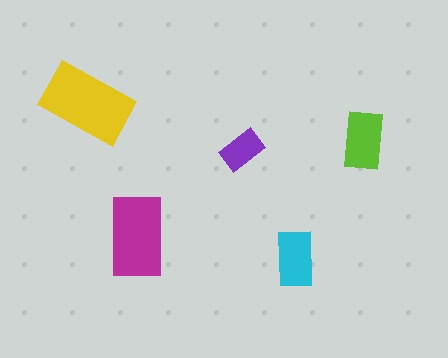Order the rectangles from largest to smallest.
the yellow one, the magenta one, the lime one, the cyan one, the purple one.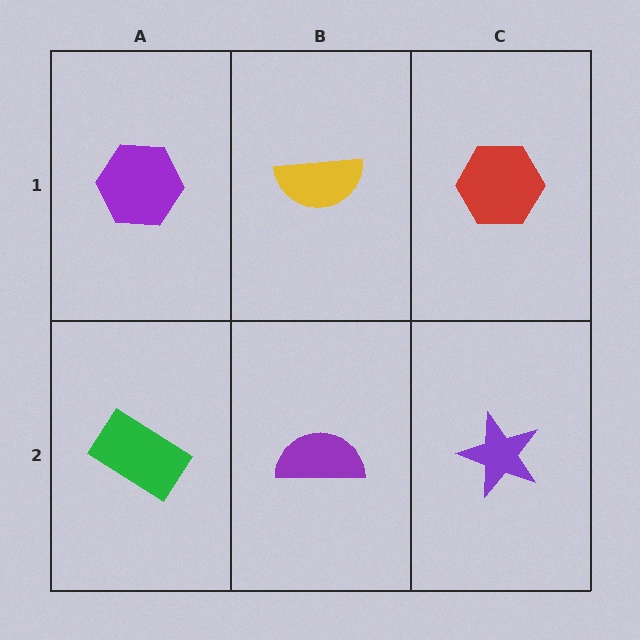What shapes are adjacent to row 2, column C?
A red hexagon (row 1, column C), a purple semicircle (row 2, column B).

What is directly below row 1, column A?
A green rectangle.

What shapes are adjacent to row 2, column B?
A yellow semicircle (row 1, column B), a green rectangle (row 2, column A), a purple star (row 2, column C).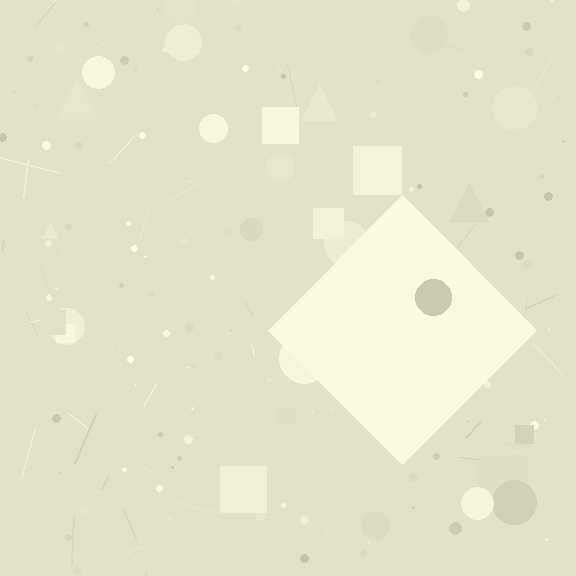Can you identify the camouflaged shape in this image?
The camouflaged shape is a diamond.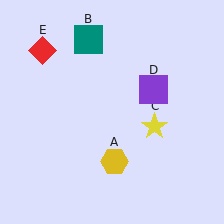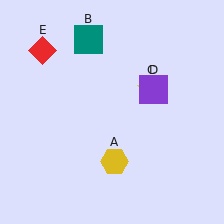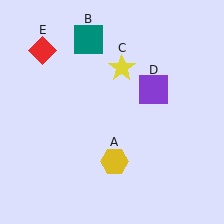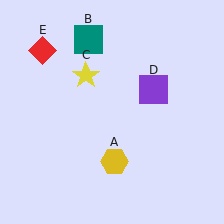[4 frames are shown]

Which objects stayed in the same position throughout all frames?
Yellow hexagon (object A) and teal square (object B) and purple square (object D) and red diamond (object E) remained stationary.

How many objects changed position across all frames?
1 object changed position: yellow star (object C).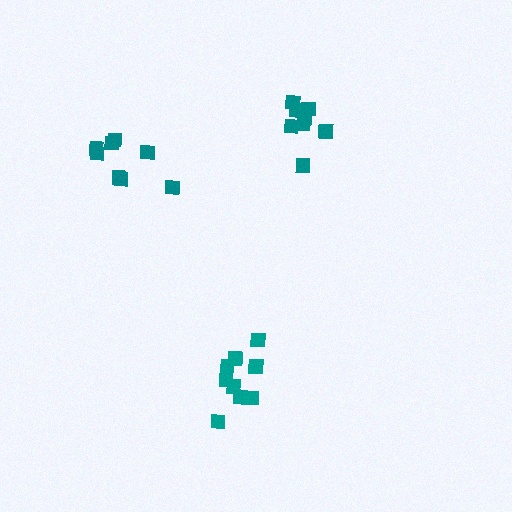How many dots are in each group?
Group 1: 9 dots, Group 2: 8 dots, Group 3: 8 dots (25 total).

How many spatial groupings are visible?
There are 3 spatial groupings.